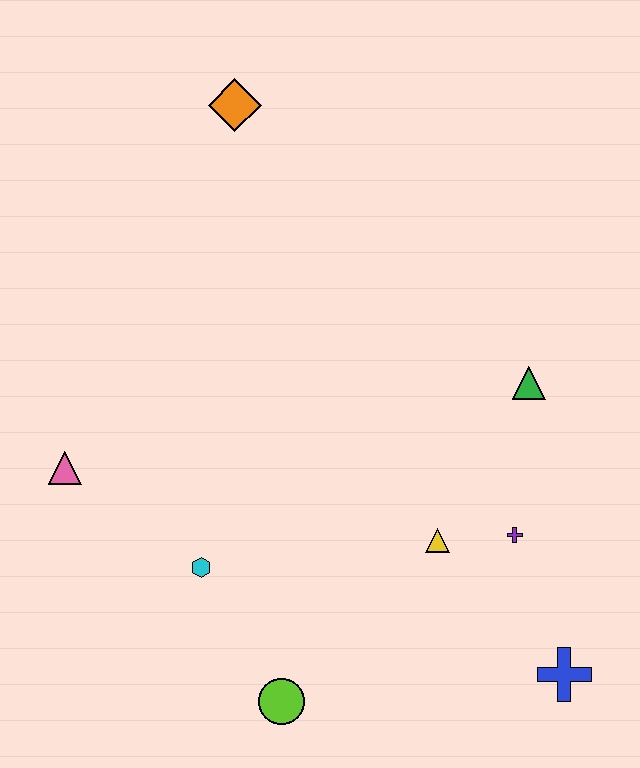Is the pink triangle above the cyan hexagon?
Yes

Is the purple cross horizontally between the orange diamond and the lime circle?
No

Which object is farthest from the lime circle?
The orange diamond is farthest from the lime circle.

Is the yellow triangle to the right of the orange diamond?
Yes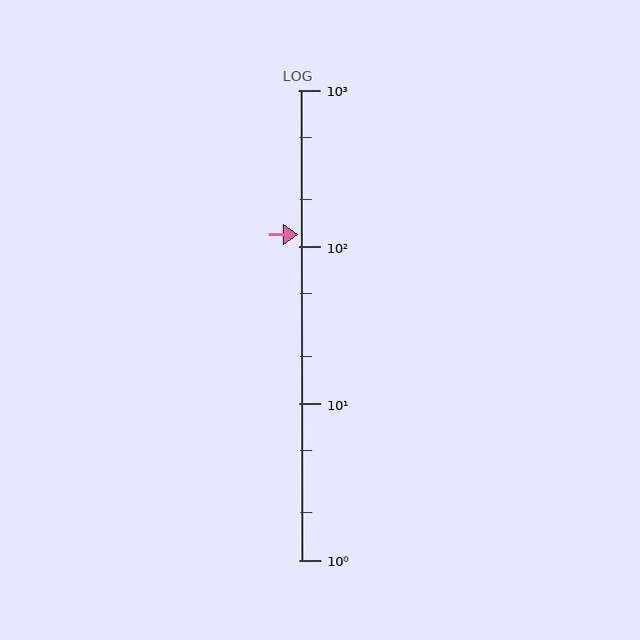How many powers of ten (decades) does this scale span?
The scale spans 3 decades, from 1 to 1000.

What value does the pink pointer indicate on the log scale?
The pointer indicates approximately 120.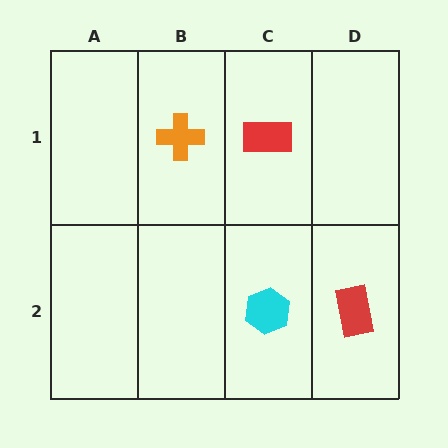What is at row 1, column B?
An orange cross.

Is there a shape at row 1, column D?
No, that cell is empty.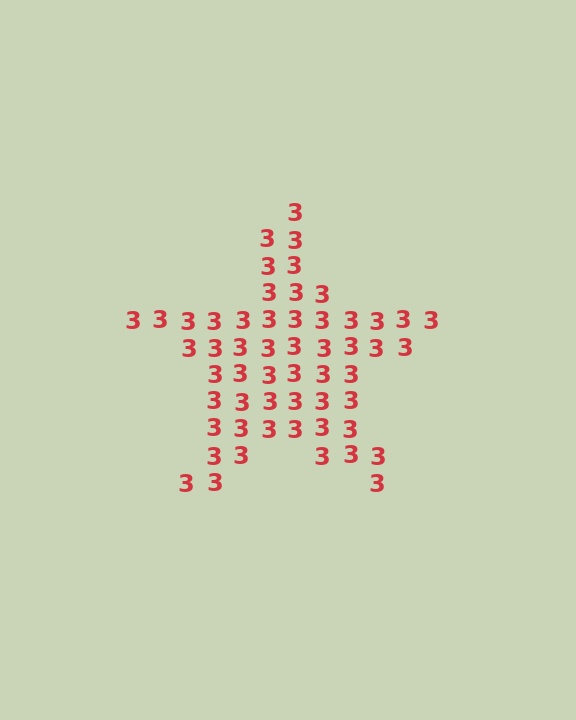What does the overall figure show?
The overall figure shows a star.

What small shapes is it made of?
It is made of small digit 3's.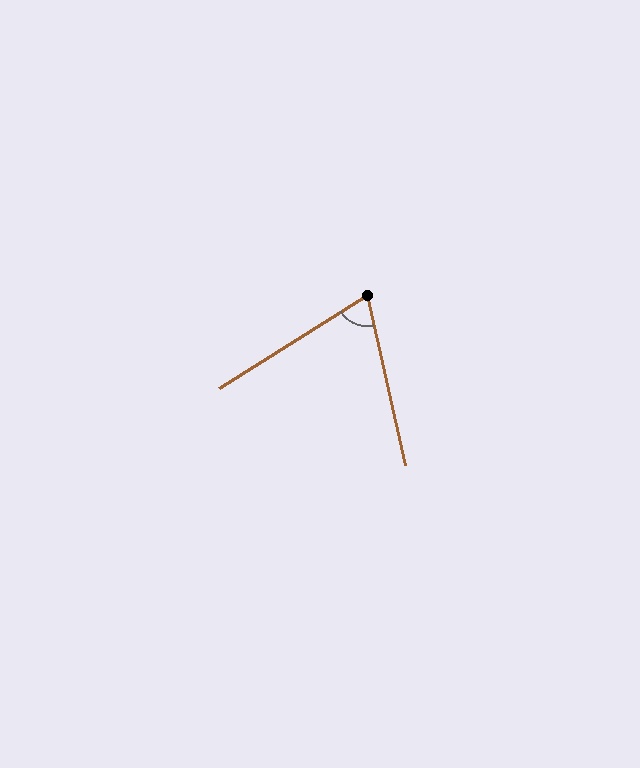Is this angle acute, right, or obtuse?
It is acute.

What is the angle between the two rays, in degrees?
Approximately 71 degrees.